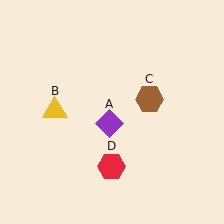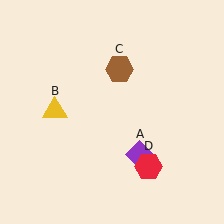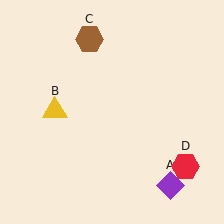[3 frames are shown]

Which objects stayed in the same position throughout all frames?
Yellow triangle (object B) remained stationary.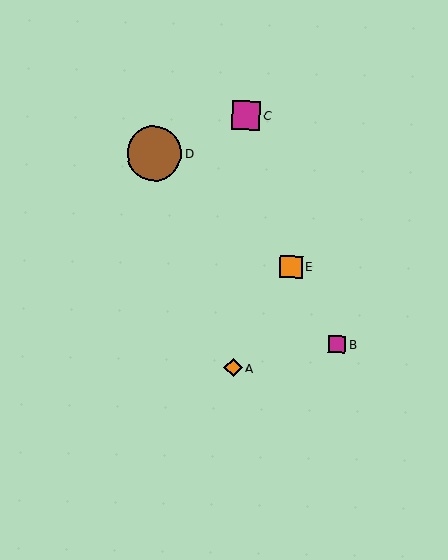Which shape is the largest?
The brown circle (labeled D) is the largest.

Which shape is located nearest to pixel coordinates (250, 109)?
The magenta square (labeled C) at (246, 115) is nearest to that location.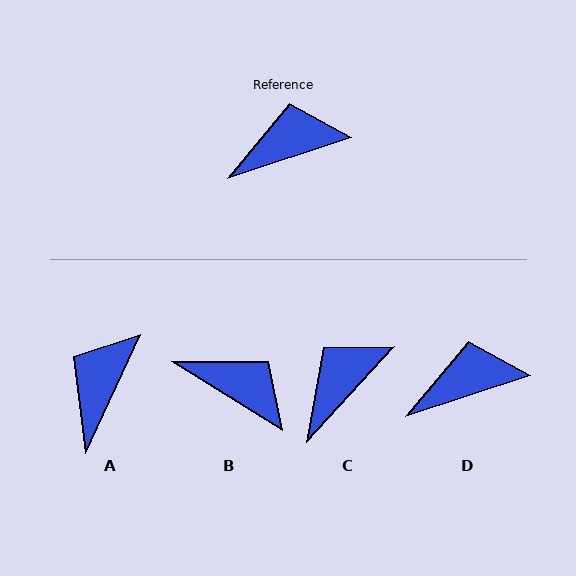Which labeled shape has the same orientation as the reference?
D.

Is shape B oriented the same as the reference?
No, it is off by about 50 degrees.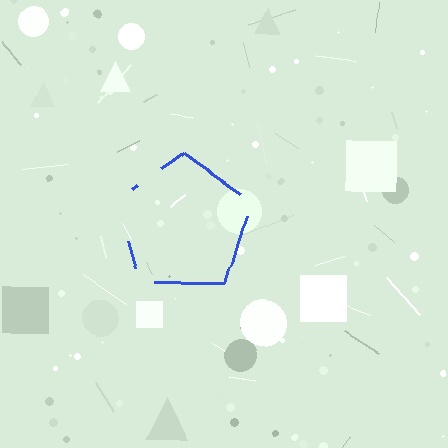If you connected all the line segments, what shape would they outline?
They would outline a pentagon.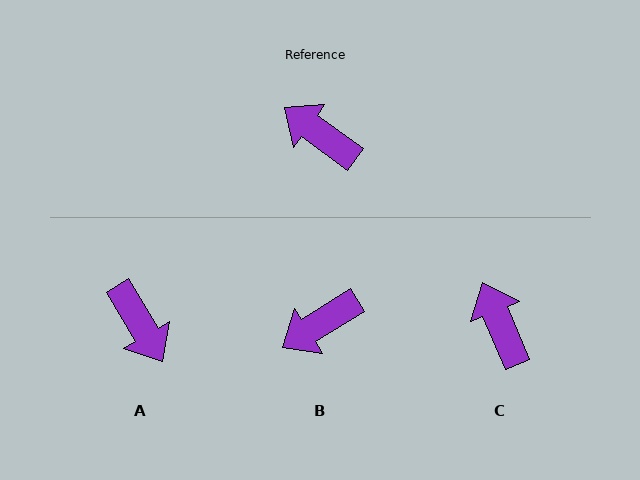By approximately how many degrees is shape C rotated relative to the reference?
Approximately 31 degrees clockwise.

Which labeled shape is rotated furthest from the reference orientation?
A, about 157 degrees away.